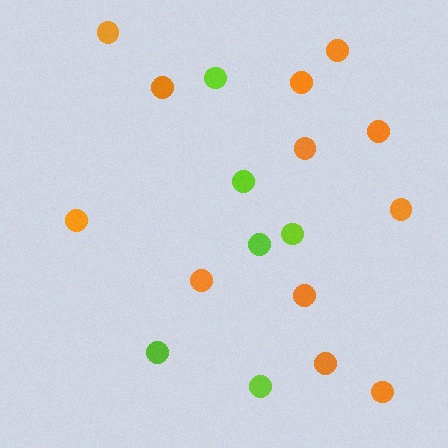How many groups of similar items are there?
There are 2 groups: one group of lime circles (6) and one group of orange circles (12).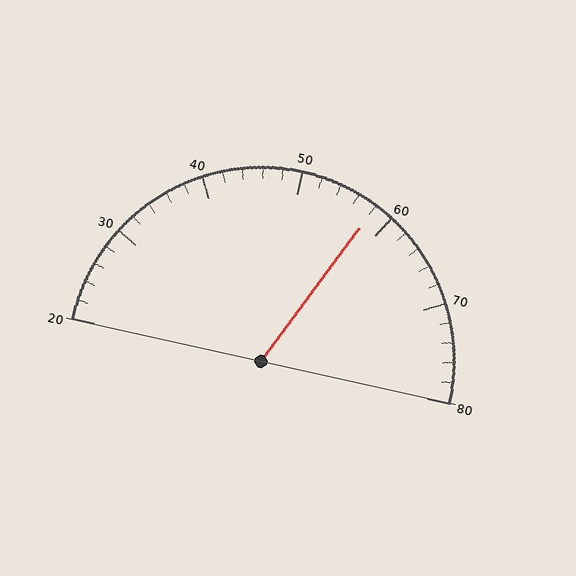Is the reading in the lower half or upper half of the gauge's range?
The reading is in the upper half of the range (20 to 80).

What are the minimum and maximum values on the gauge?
The gauge ranges from 20 to 80.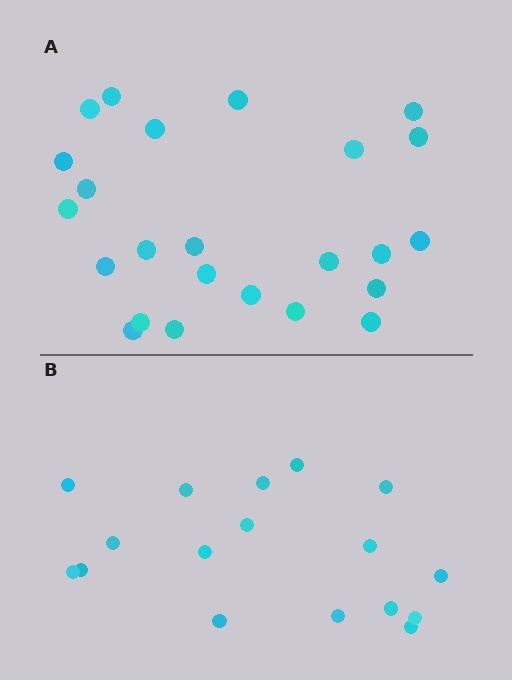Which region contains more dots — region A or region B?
Region A (the top region) has more dots.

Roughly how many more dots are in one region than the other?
Region A has roughly 8 or so more dots than region B.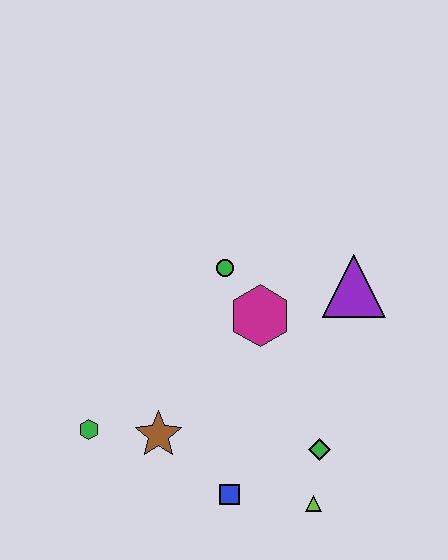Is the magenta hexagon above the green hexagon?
Yes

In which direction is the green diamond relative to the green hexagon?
The green diamond is to the right of the green hexagon.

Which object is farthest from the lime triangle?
The green circle is farthest from the lime triangle.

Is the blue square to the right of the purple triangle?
No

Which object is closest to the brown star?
The green hexagon is closest to the brown star.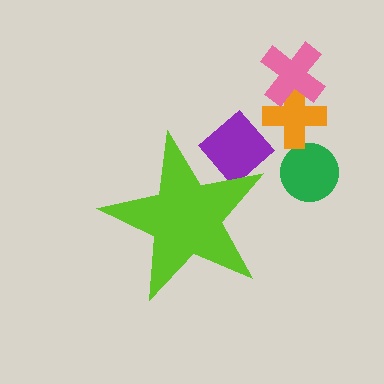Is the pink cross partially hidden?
No, the pink cross is fully visible.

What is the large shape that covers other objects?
A lime star.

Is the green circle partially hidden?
No, the green circle is fully visible.